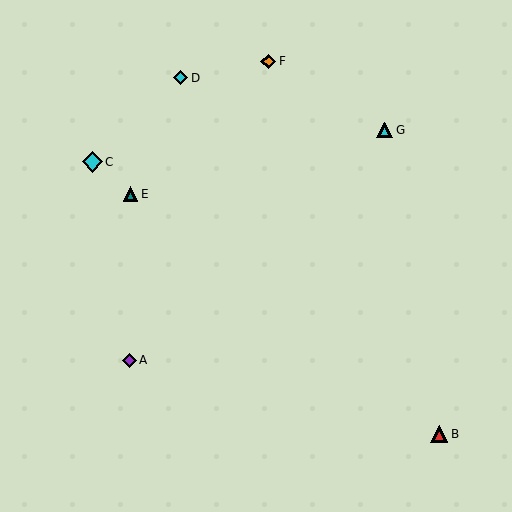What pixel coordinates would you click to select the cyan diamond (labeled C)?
Click at (92, 162) to select the cyan diamond C.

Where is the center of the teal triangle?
The center of the teal triangle is at (131, 194).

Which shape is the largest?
The cyan diamond (labeled C) is the largest.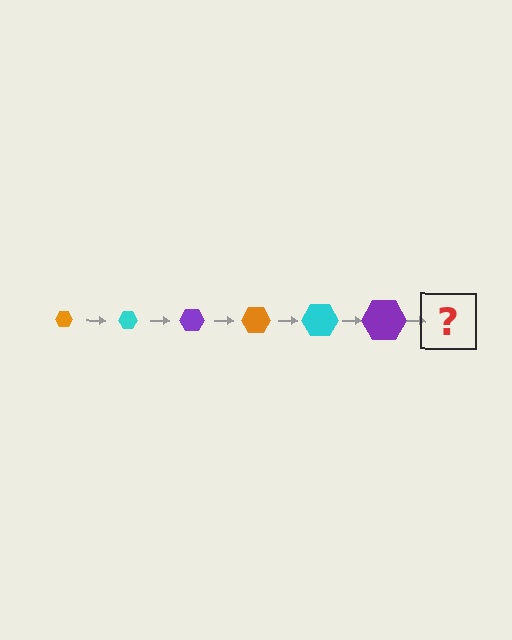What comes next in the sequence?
The next element should be an orange hexagon, larger than the previous one.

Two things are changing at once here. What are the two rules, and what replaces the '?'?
The two rules are that the hexagon grows larger each step and the color cycles through orange, cyan, and purple. The '?' should be an orange hexagon, larger than the previous one.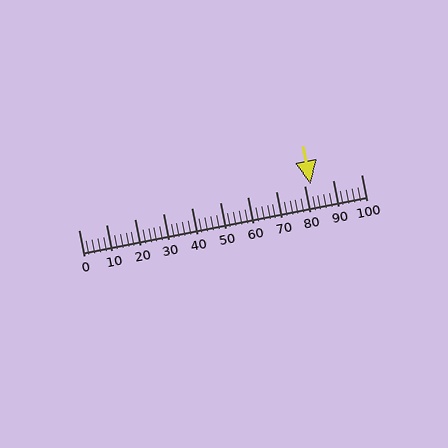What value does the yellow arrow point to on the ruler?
The yellow arrow points to approximately 82.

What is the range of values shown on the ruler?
The ruler shows values from 0 to 100.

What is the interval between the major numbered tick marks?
The major tick marks are spaced 10 units apart.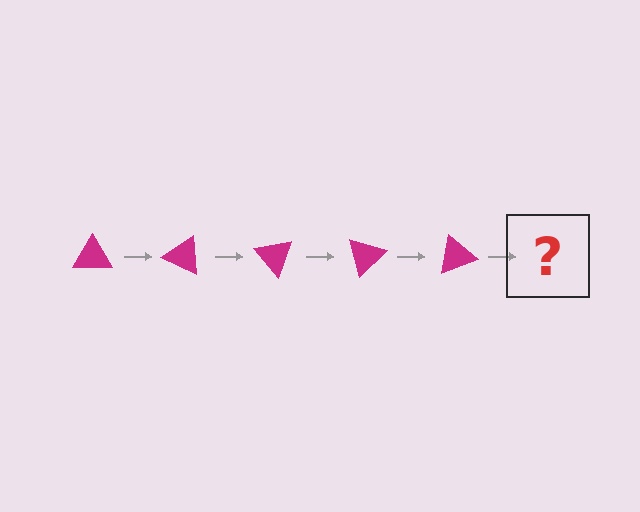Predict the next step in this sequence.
The next step is a magenta triangle rotated 125 degrees.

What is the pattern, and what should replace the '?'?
The pattern is that the triangle rotates 25 degrees each step. The '?' should be a magenta triangle rotated 125 degrees.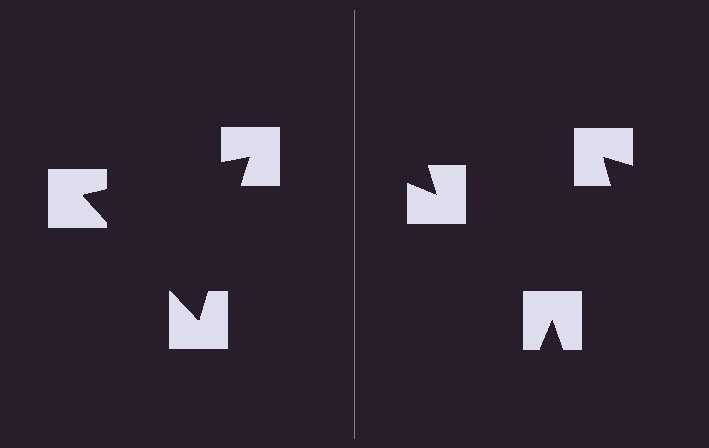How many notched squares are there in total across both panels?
6 — 3 on each side.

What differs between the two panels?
The notched squares are positioned identically on both sides; only the wedge orientations differ. On the left they align to a triangle; on the right they are misaligned.